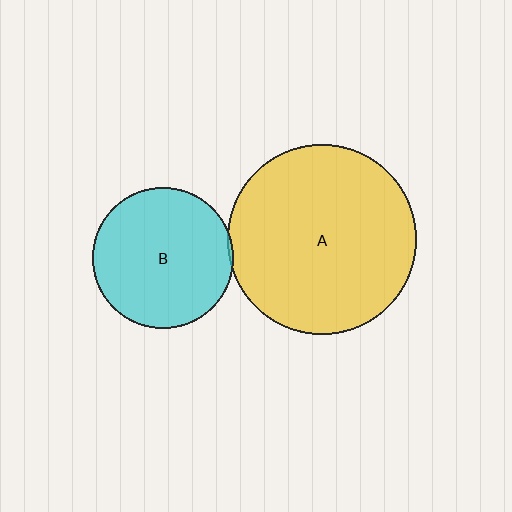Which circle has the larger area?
Circle A (yellow).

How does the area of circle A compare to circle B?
Approximately 1.8 times.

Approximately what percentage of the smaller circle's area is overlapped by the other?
Approximately 5%.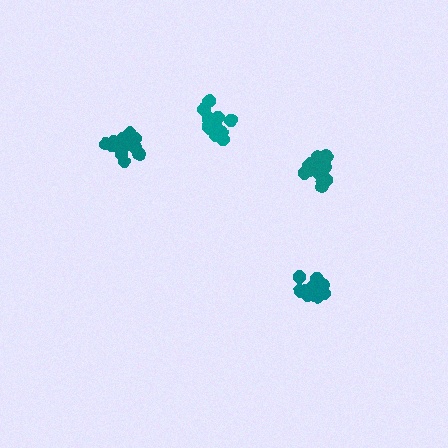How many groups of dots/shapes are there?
There are 4 groups.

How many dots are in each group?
Group 1: 14 dots, Group 2: 12 dots, Group 3: 16 dots, Group 4: 16 dots (58 total).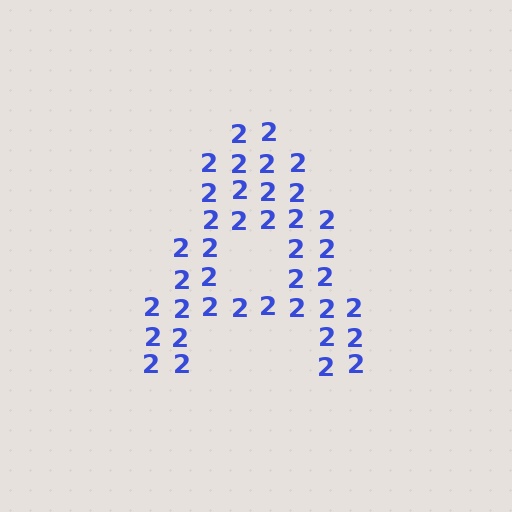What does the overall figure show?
The overall figure shows the letter A.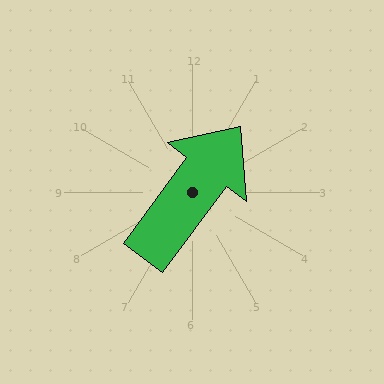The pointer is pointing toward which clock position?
Roughly 1 o'clock.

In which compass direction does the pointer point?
Northeast.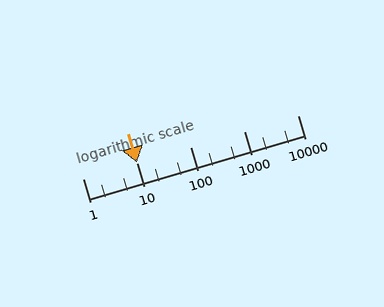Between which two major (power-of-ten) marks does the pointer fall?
The pointer is between 10 and 100.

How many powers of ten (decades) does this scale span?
The scale spans 4 decades, from 1 to 10000.